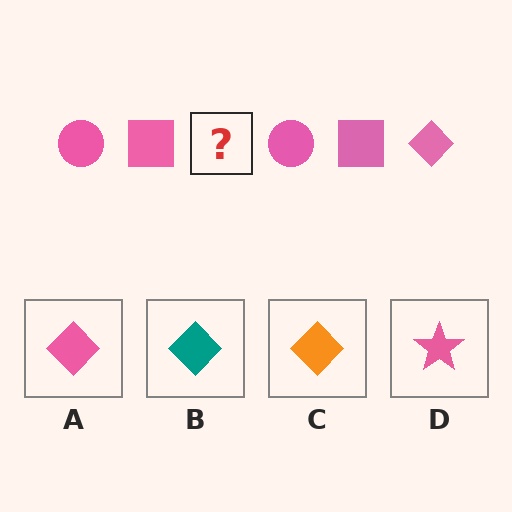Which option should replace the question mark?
Option A.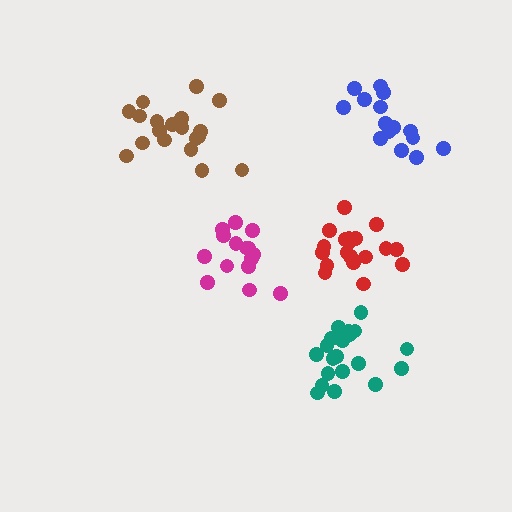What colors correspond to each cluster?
The clusters are colored: red, brown, blue, teal, magenta.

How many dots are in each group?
Group 1: 19 dots, Group 2: 19 dots, Group 3: 15 dots, Group 4: 21 dots, Group 5: 15 dots (89 total).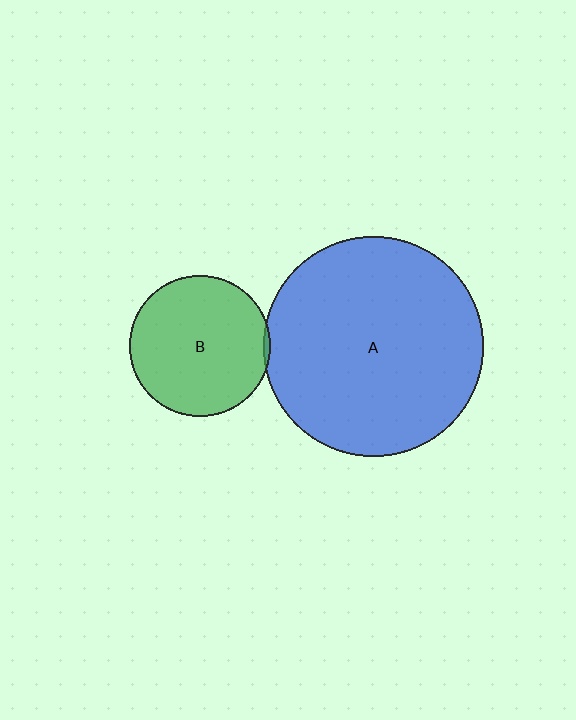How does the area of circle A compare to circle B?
Approximately 2.4 times.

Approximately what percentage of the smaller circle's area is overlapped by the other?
Approximately 5%.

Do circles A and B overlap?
Yes.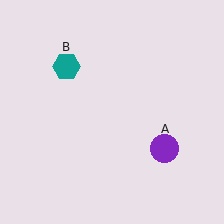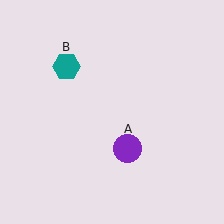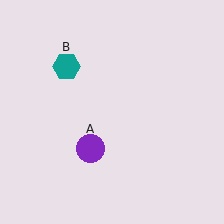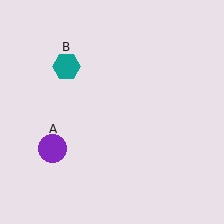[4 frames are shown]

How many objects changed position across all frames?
1 object changed position: purple circle (object A).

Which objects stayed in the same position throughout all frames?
Teal hexagon (object B) remained stationary.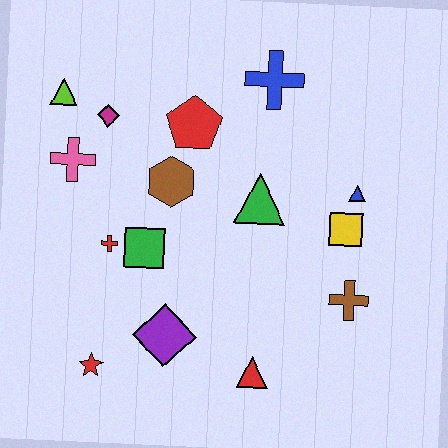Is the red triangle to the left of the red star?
No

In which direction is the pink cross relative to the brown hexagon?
The pink cross is to the left of the brown hexagon.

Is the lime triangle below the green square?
No